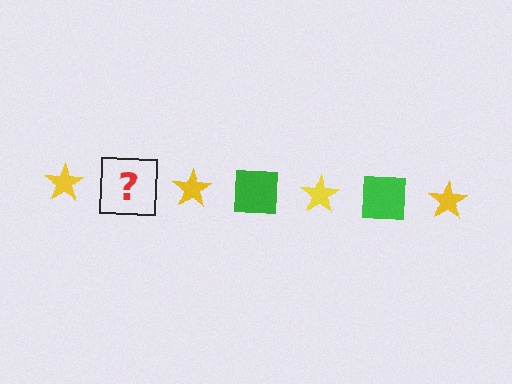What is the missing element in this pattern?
The missing element is a green square.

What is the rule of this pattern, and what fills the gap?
The rule is that the pattern alternates between yellow star and green square. The gap should be filled with a green square.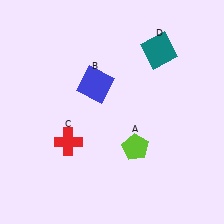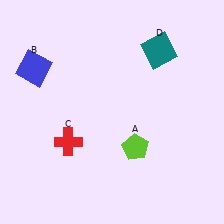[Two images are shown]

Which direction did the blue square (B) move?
The blue square (B) moved left.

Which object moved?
The blue square (B) moved left.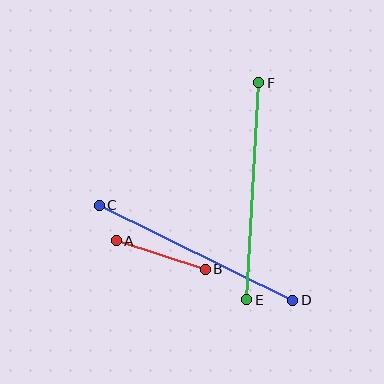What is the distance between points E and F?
The distance is approximately 217 pixels.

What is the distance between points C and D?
The distance is approximately 216 pixels.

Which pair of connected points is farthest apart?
Points E and F are farthest apart.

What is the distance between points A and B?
The distance is approximately 93 pixels.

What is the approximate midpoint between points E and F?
The midpoint is at approximately (253, 191) pixels.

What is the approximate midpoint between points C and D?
The midpoint is at approximately (196, 253) pixels.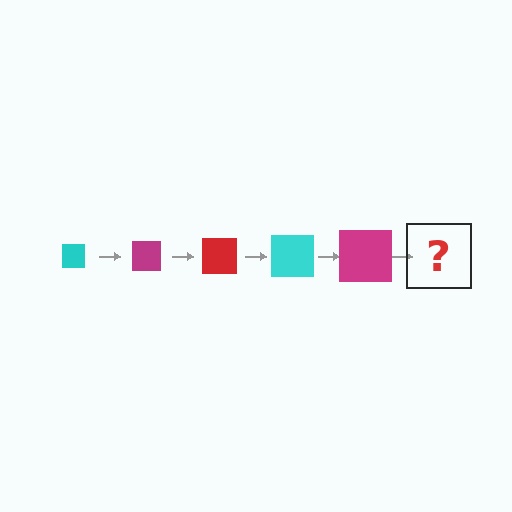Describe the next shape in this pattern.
It should be a red square, larger than the previous one.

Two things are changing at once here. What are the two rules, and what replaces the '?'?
The two rules are that the square grows larger each step and the color cycles through cyan, magenta, and red. The '?' should be a red square, larger than the previous one.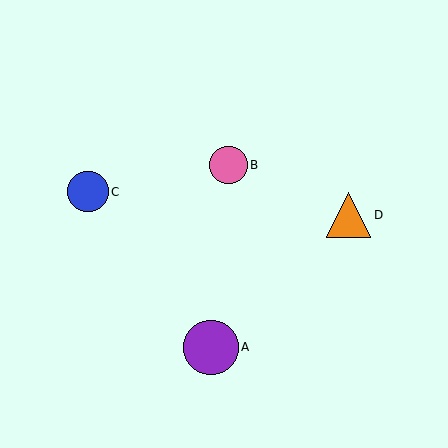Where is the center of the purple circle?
The center of the purple circle is at (211, 347).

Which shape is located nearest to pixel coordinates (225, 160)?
The pink circle (labeled B) at (229, 165) is nearest to that location.